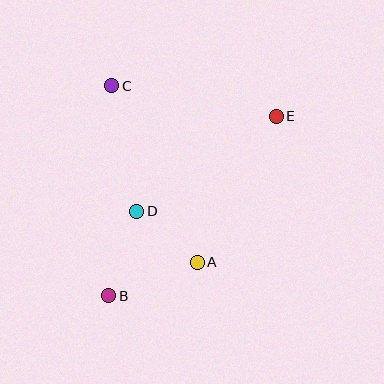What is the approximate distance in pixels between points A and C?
The distance between A and C is approximately 196 pixels.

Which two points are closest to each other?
Points A and D are closest to each other.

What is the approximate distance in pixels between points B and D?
The distance between B and D is approximately 89 pixels.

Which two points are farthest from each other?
Points B and E are farthest from each other.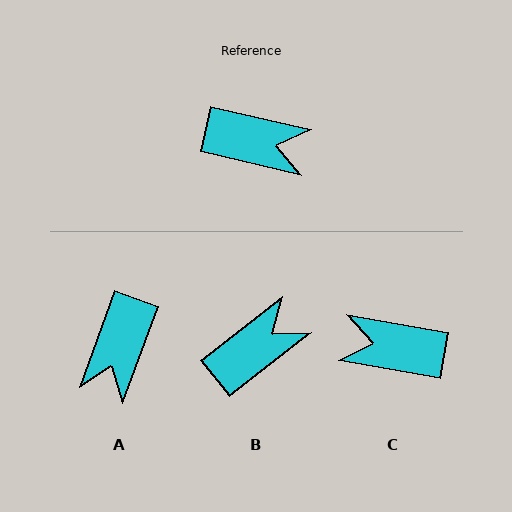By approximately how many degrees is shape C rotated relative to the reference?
Approximately 177 degrees clockwise.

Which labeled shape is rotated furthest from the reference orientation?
C, about 177 degrees away.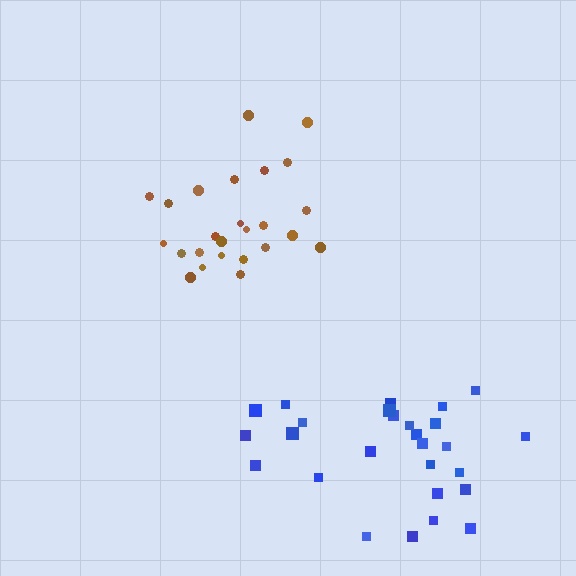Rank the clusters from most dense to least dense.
brown, blue.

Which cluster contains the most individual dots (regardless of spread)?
Blue (27).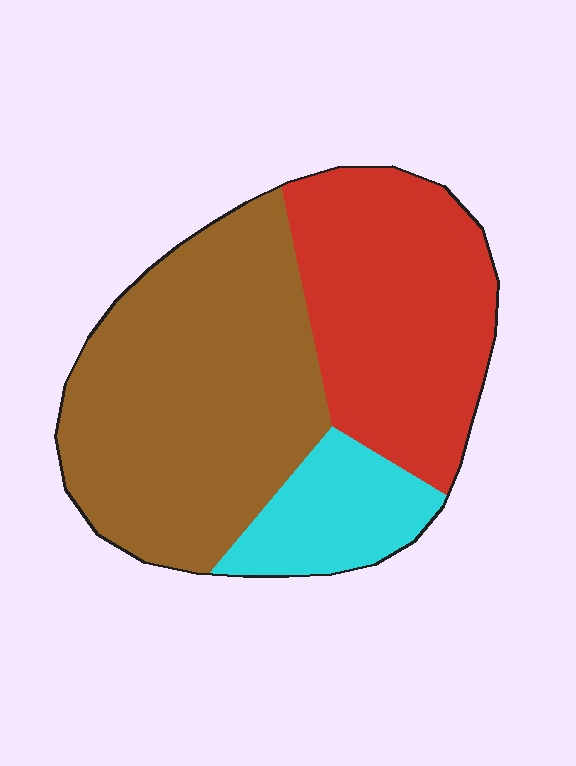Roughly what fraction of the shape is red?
Red takes up about three eighths (3/8) of the shape.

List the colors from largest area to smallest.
From largest to smallest: brown, red, cyan.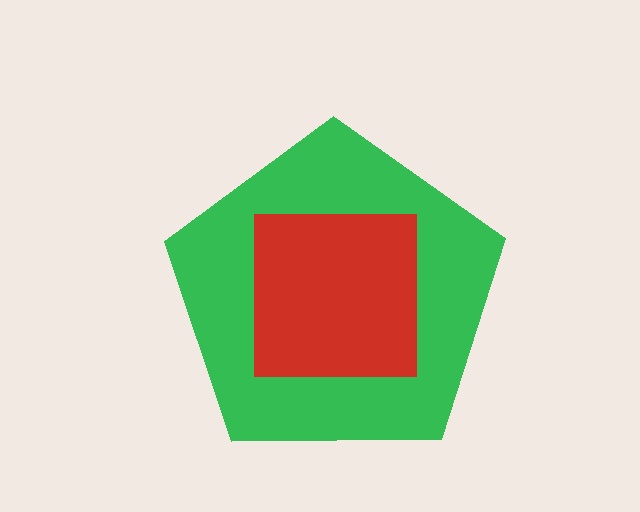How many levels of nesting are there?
2.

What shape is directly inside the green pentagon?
The red square.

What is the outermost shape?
The green pentagon.